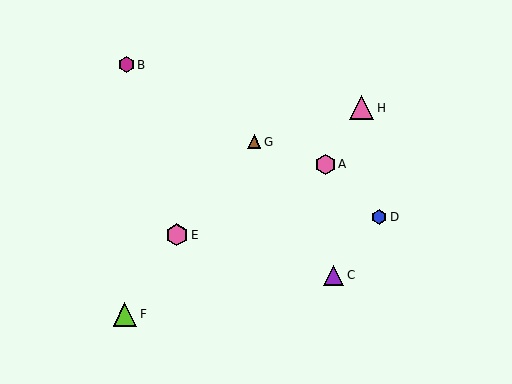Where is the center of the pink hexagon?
The center of the pink hexagon is at (177, 235).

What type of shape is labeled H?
Shape H is a pink triangle.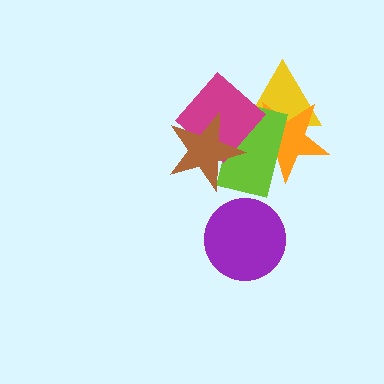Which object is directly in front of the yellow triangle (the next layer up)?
The orange star is directly in front of the yellow triangle.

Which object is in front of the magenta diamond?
The brown star is in front of the magenta diamond.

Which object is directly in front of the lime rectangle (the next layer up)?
The magenta diamond is directly in front of the lime rectangle.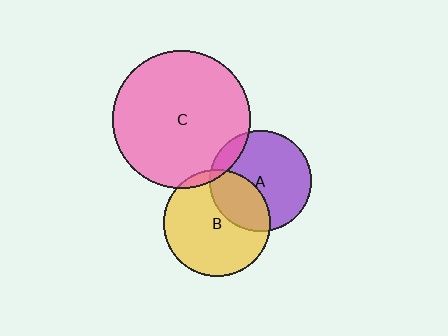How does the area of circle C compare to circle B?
Approximately 1.7 times.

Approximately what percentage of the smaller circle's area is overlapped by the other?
Approximately 30%.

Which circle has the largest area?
Circle C (pink).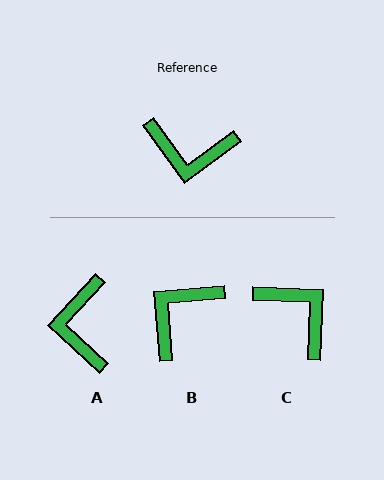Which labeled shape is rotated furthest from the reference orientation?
C, about 142 degrees away.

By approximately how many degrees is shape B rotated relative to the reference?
Approximately 121 degrees clockwise.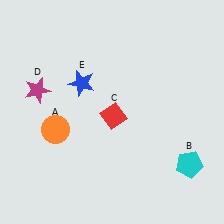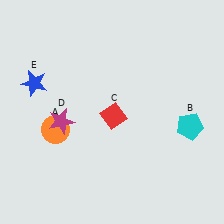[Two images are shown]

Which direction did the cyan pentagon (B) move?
The cyan pentagon (B) moved up.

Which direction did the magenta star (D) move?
The magenta star (D) moved down.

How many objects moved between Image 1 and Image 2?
3 objects moved between the two images.